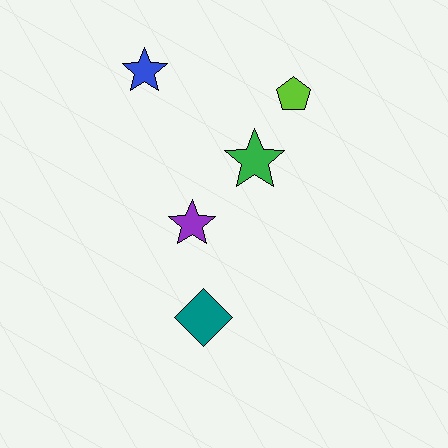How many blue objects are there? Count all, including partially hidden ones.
There is 1 blue object.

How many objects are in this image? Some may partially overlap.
There are 5 objects.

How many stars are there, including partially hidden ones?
There are 3 stars.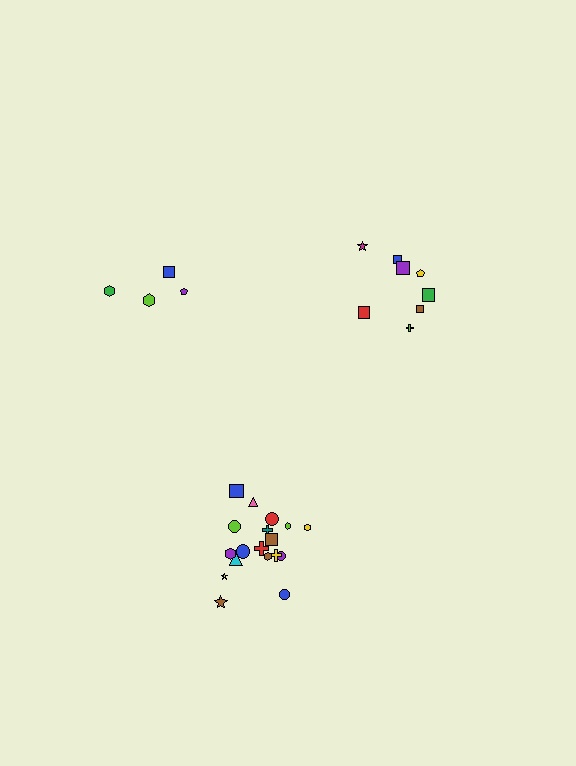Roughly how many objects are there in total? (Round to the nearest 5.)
Roughly 30 objects in total.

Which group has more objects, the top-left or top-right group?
The top-right group.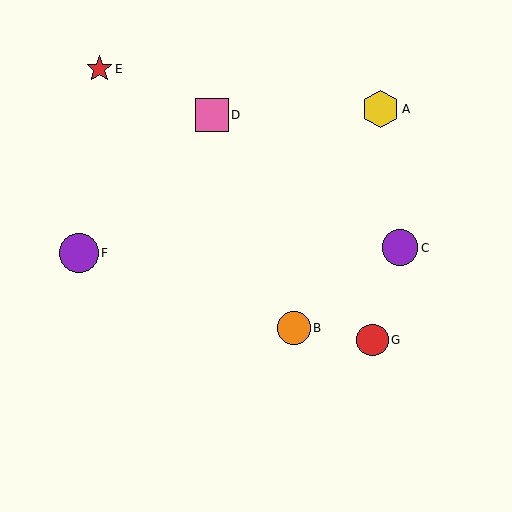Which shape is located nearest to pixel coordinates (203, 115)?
The pink square (labeled D) at (212, 115) is nearest to that location.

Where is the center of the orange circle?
The center of the orange circle is at (294, 328).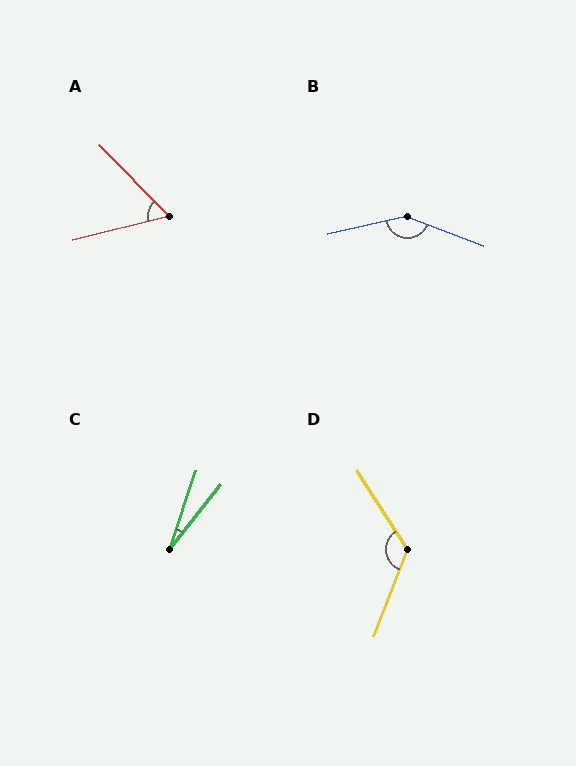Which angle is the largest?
B, at approximately 147 degrees.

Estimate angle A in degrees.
Approximately 59 degrees.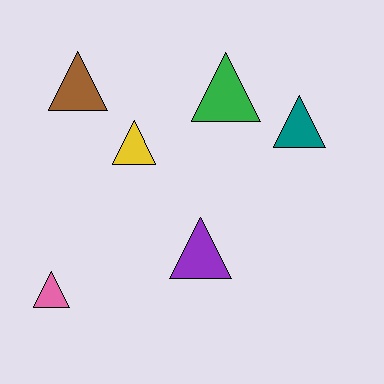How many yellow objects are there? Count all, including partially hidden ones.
There is 1 yellow object.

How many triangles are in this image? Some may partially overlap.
There are 6 triangles.